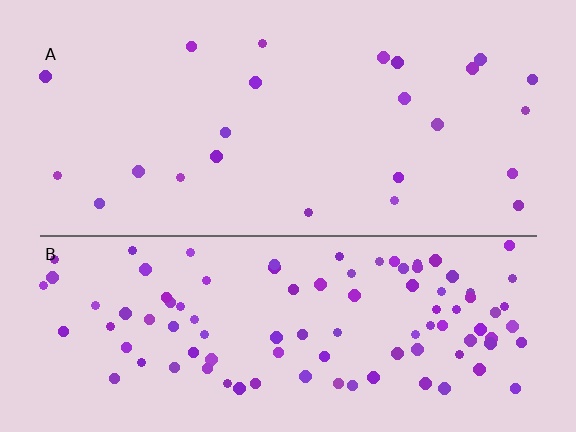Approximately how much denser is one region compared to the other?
Approximately 4.2× — region B over region A.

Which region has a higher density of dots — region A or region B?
B (the bottom).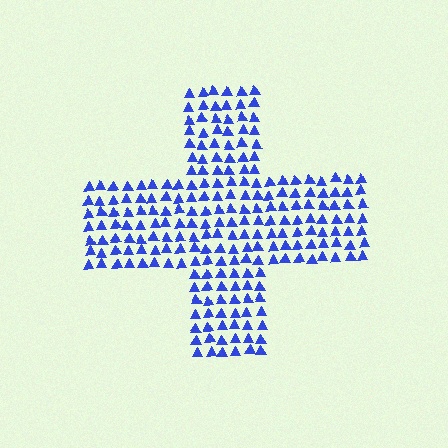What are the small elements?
The small elements are triangles.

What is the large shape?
The large shape is a cross.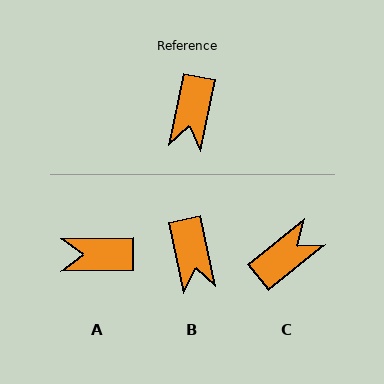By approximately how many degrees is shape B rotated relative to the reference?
Approximately 24 degrees counter-clockwise.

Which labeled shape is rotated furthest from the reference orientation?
C, about 141 degrees away.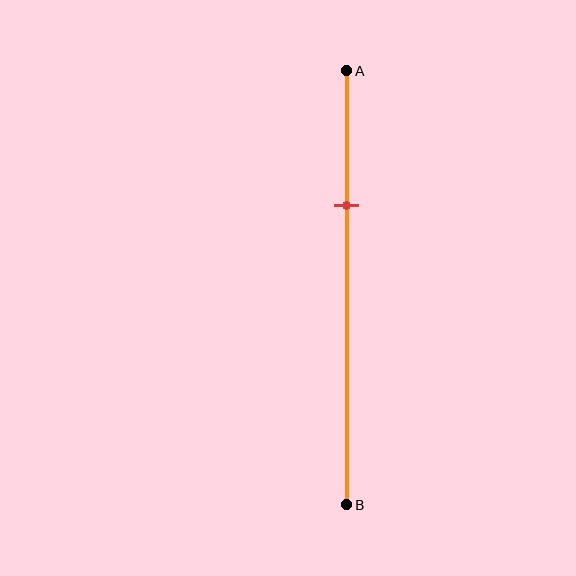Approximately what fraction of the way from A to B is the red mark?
The red mark is approximately 30% of the way from A to B.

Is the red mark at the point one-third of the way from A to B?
Yes, the mark is approximately at the one-third point.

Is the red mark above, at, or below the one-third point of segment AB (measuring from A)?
The red mark is approximately at the one-third point of segment AB.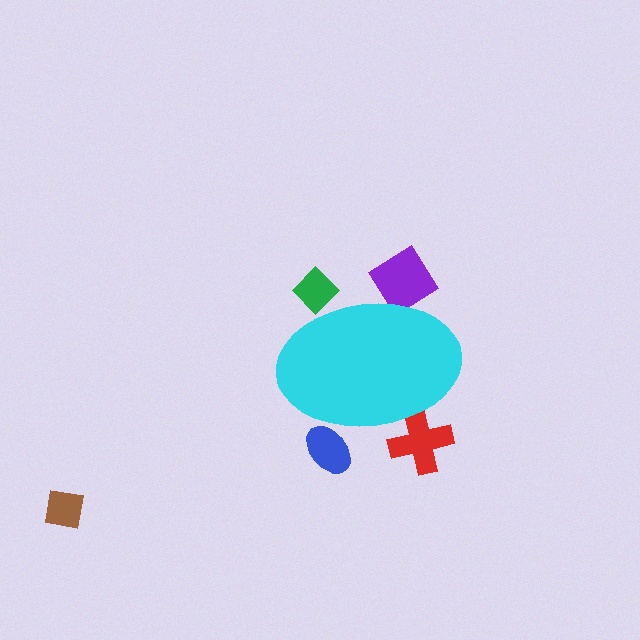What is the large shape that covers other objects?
A cyan ellipse.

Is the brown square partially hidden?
No, the brown square is fully visible.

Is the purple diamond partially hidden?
Yes, the purple diamond is partially hidden behind the cyan ellipse.